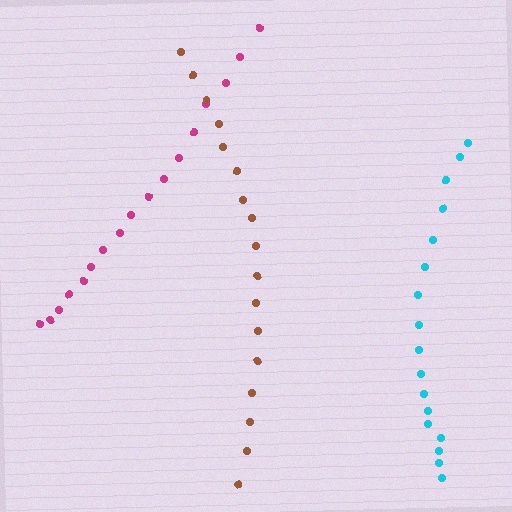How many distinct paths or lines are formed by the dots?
There are 3 distinct paths.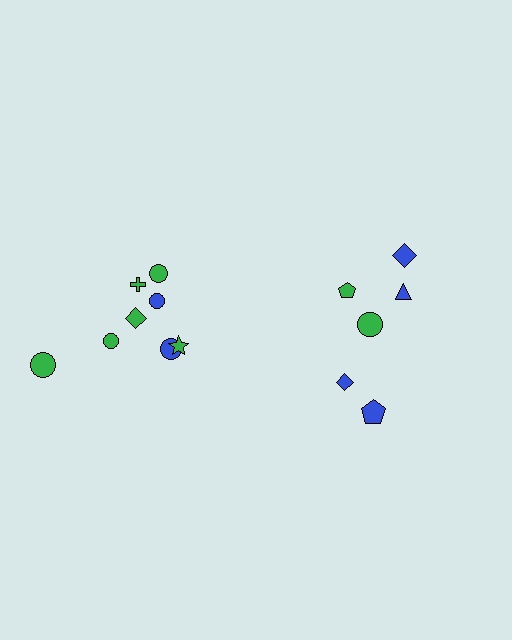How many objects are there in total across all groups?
There are 14 objects.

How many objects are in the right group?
There are 6 objects.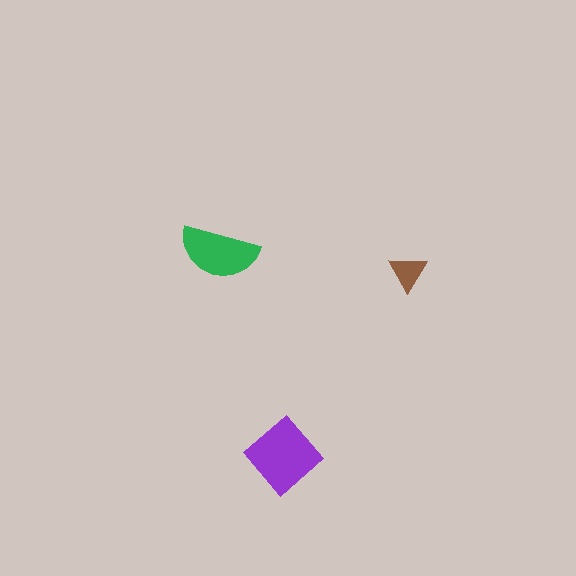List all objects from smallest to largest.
The brown triangle, the green semicircle, the purple diamond.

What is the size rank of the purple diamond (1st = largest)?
1st.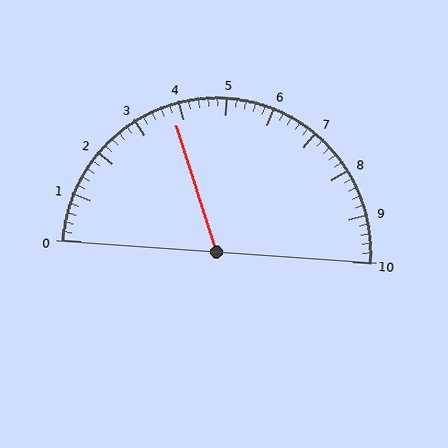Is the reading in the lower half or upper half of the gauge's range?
The reading is in the lower half of the range (0 to 10).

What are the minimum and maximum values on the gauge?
The gauge ranges from 0 to 10.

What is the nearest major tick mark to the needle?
The nearest major tick mark is 4.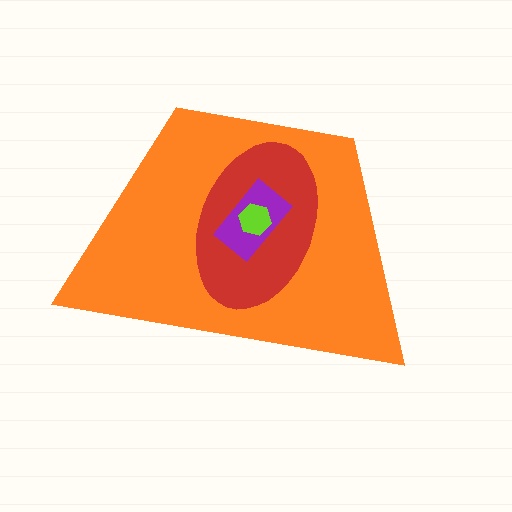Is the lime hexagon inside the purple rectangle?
Yes.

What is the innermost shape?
The lime hexagon.